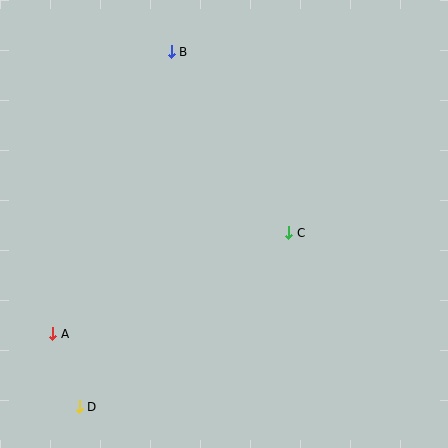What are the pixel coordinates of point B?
Point B is at (171, 52).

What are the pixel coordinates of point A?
Point A is at (53, 334).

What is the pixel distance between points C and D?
The distance between C and D is 272 pixels.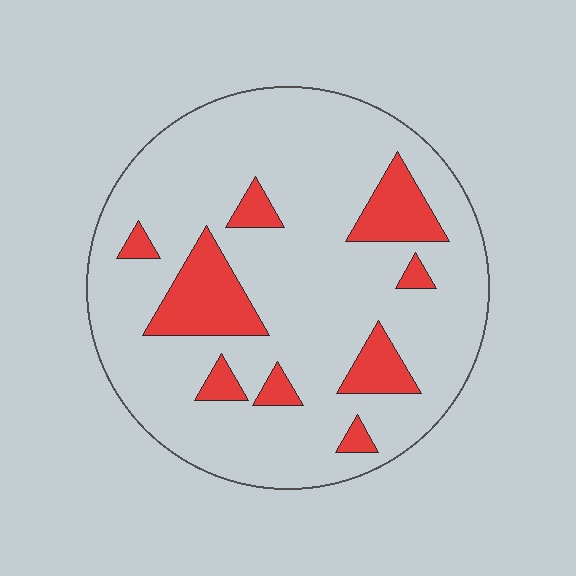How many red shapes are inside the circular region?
9.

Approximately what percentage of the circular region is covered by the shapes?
Approximately 15%.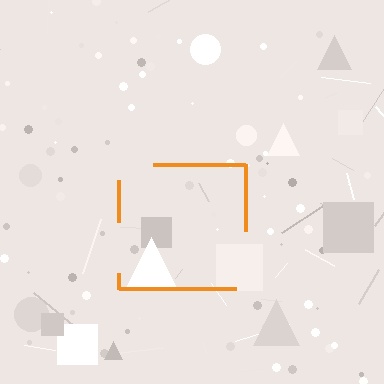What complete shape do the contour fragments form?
The contour fragments form a square.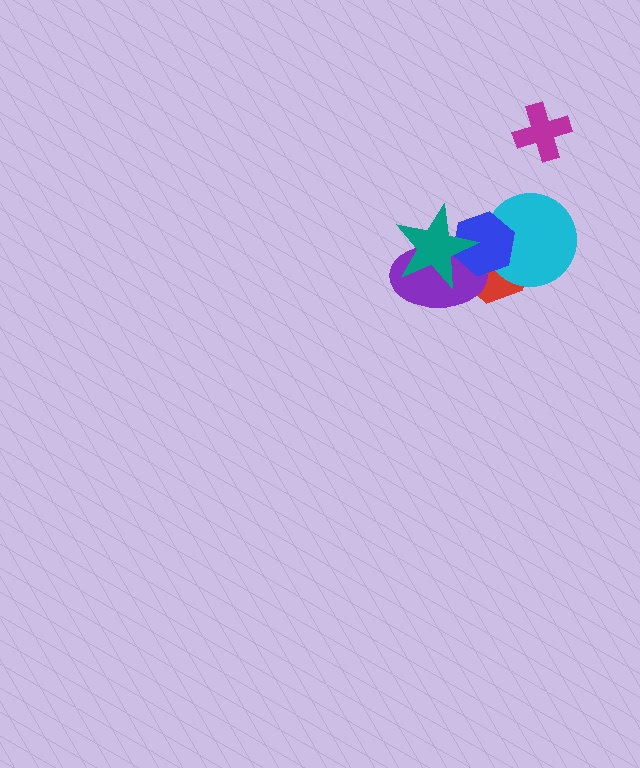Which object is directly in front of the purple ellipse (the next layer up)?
The blue hexagon is directly in front of the purple ellipse.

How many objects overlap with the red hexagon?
4 objects overlap with the red hexagon.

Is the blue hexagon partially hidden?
Yes, it is partially covered by another shape.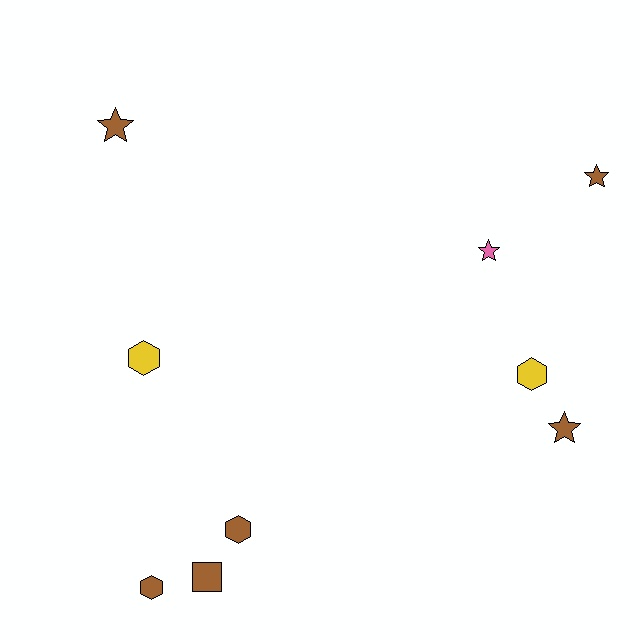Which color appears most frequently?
Brown, with 6 objects.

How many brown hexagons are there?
There are 2 brown hexagons.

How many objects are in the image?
There are 9 objects.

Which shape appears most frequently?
Hexagon, with 4 objects.